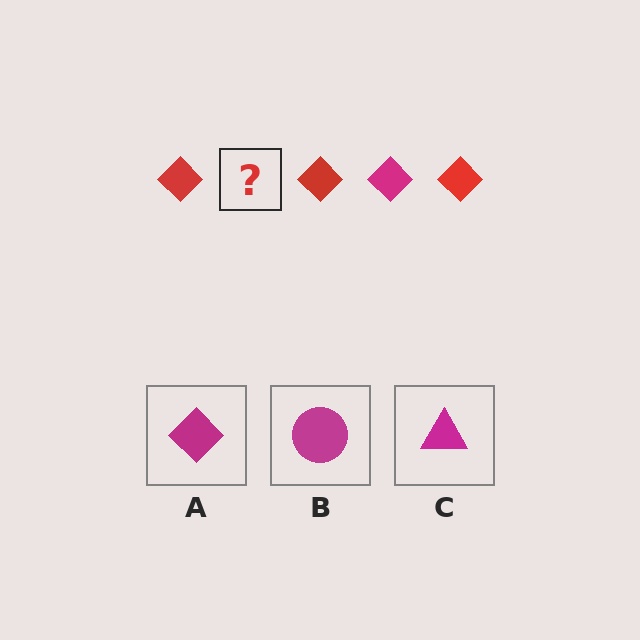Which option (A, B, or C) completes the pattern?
A.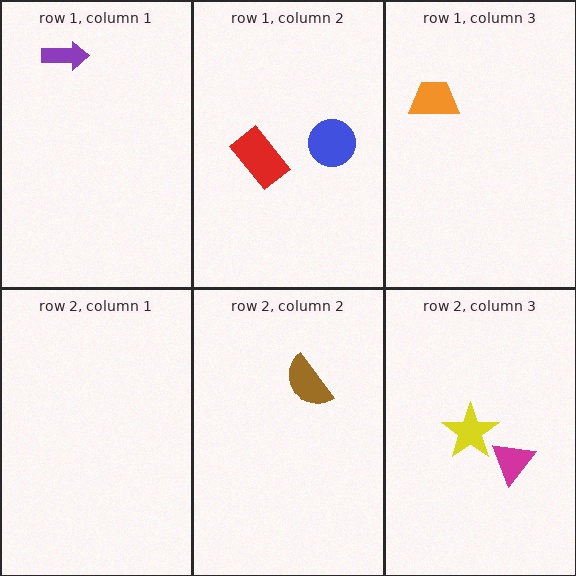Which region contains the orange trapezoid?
The row 1, column 3 region.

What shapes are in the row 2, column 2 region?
The brown semicircle.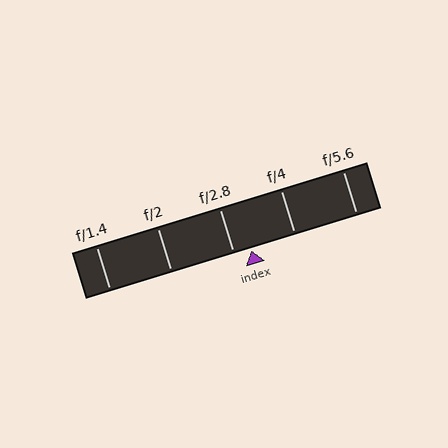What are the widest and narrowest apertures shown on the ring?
The widest aperture shown is f/1.4 and the narrowest is f/5.6.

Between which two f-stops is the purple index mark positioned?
The index mark is between f/2.8 and f/4.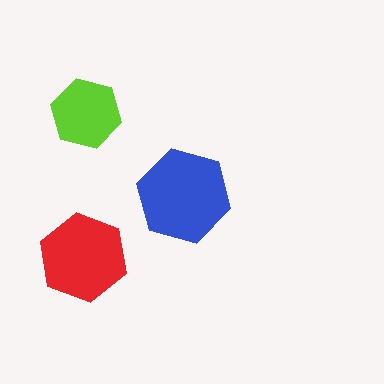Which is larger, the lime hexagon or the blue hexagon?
The blue one.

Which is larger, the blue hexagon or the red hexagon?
The blue one.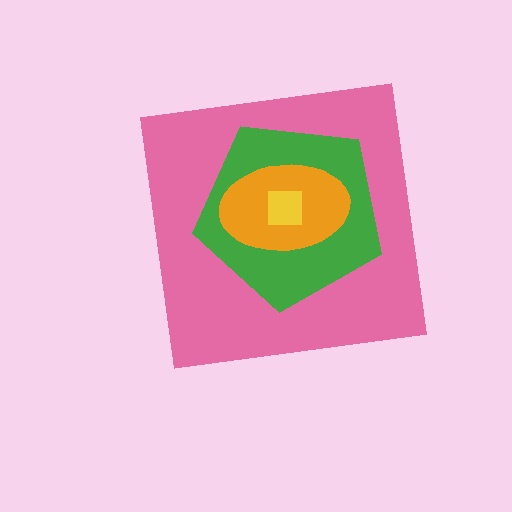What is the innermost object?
The yellow square.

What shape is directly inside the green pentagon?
The orange ellipse.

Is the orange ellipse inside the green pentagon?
Yes.